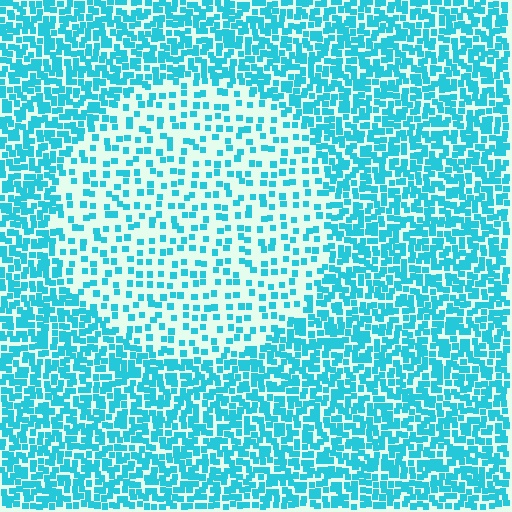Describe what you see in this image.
The image contains small cyan elements arranged at two different densities. A circle-shaped region is visible where the elements are less densely packed than the surrounding area.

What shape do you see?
I see a circle.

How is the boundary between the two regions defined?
The boundary is defined by a change in element density (approximately 2.4x ratio). All elements are the same color, size, and shape.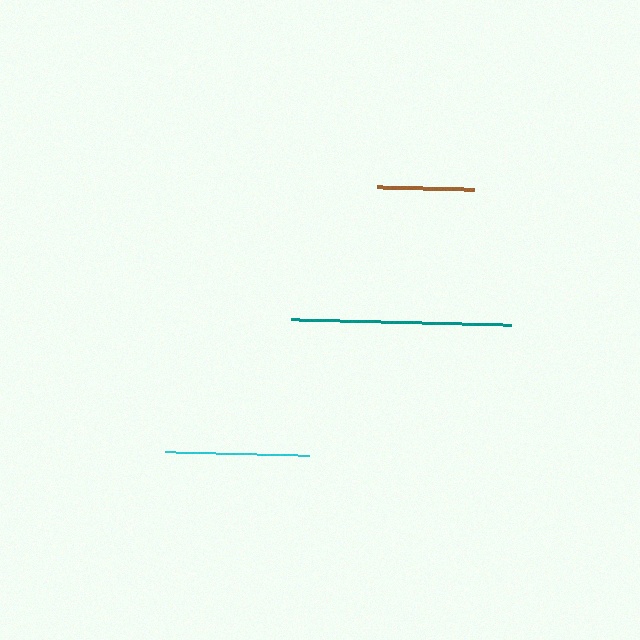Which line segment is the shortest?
The brown line is the shortest at approximately 97 pixels.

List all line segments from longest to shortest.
From longest to shortest: teal, cyan, brown.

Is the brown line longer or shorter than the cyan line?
The cyan line is longer than the brown line.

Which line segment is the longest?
The teal line is the longest at approximately 220 pixels.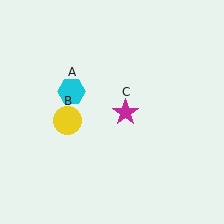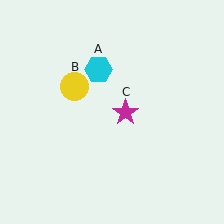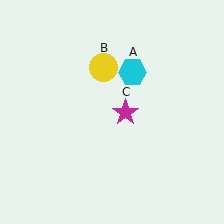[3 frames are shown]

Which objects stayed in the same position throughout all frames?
Magenta star (object C) remained stationary.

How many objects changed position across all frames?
2 objects changed position: cyan hexagon (object A), yellow circle (object B).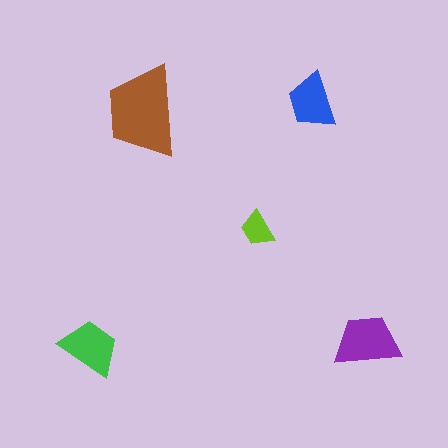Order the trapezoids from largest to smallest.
the brown one, the purple one, the green one, the blue one, the lime one.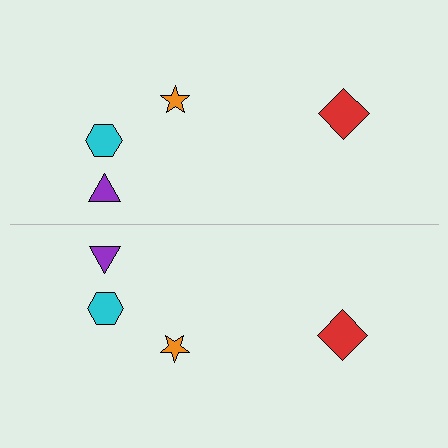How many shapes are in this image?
There are 8 shapes in this image.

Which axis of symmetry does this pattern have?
The pattern has a horizontal axis of symmetry running through the center of the image.